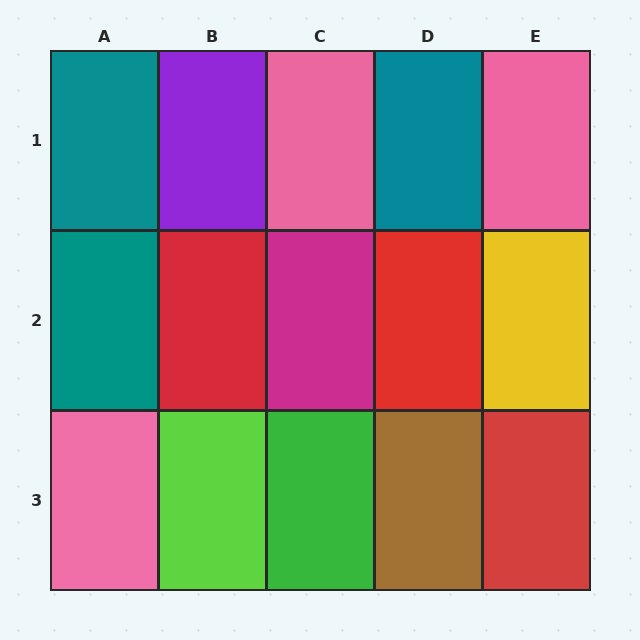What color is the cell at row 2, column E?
Yellow.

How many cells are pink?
3 cells are pink.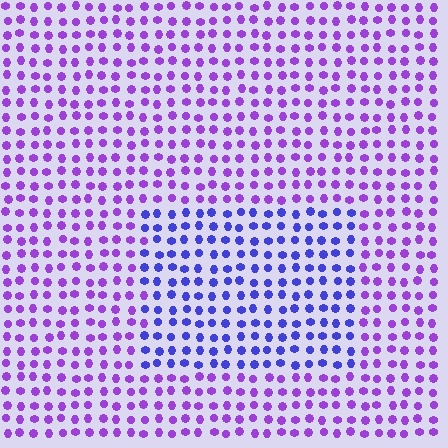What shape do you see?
I see a rectangle.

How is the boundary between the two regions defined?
The boundary is defined purely by a slight shift in hue (about 37 degrees). Spacing, size, and orientation are identical on both sides.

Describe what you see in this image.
The image is filled with small purple elements in a uniform arrangement. A rectangle-shaped region is visible where the elements are tinted to a slightly different hue, forming a subtle color boundary.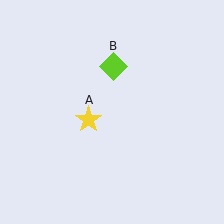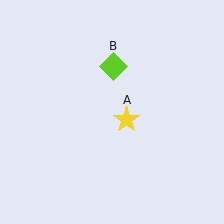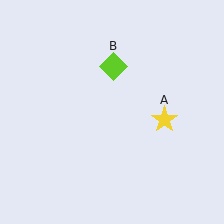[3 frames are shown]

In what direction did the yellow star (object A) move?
The yellow star (object A) moved right.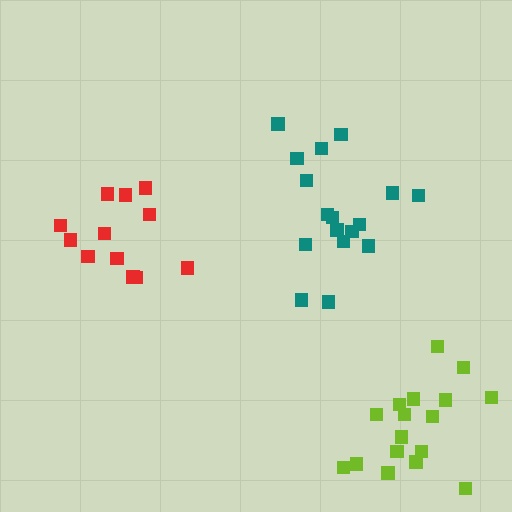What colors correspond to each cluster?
The clusters are colored: red, lime, teal.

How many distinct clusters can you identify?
There are 3 distinct clusters.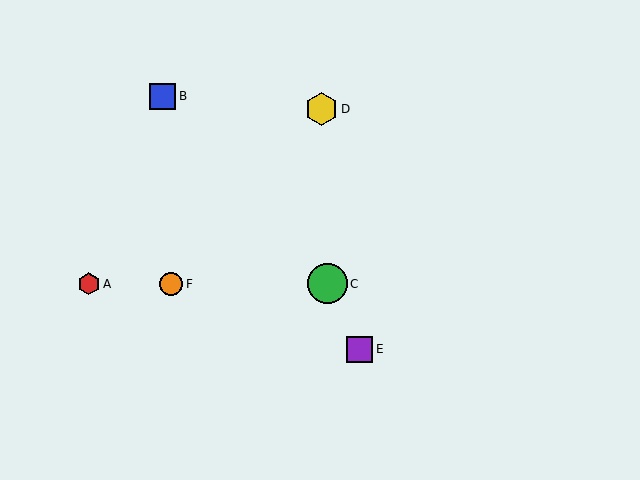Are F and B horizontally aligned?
No, F is at y≈284 and B is at y≈96.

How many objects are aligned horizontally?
3 objects (A, C, F) are aligned horizontally.